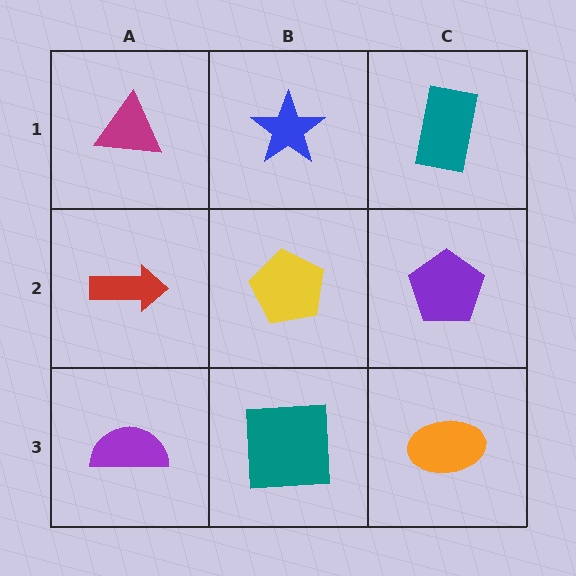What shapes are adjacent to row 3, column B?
A yellow pentagon (row 2, column B), a purple semicircle (row 3, column A), an orange ellipse (row 3, column C).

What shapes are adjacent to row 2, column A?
A magenta triangle (row 1, column A), a purple semicircle (row 3, column A), a yellow pentagon (row 2, column B).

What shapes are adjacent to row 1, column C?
A purple pentagon (row 2, column C), a blue star (row 1, column B).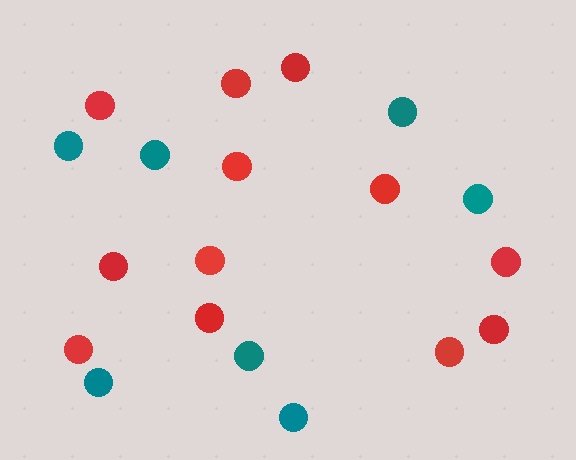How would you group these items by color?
There are 2 groups: one group of teal circles (7) and one group of red circles (12).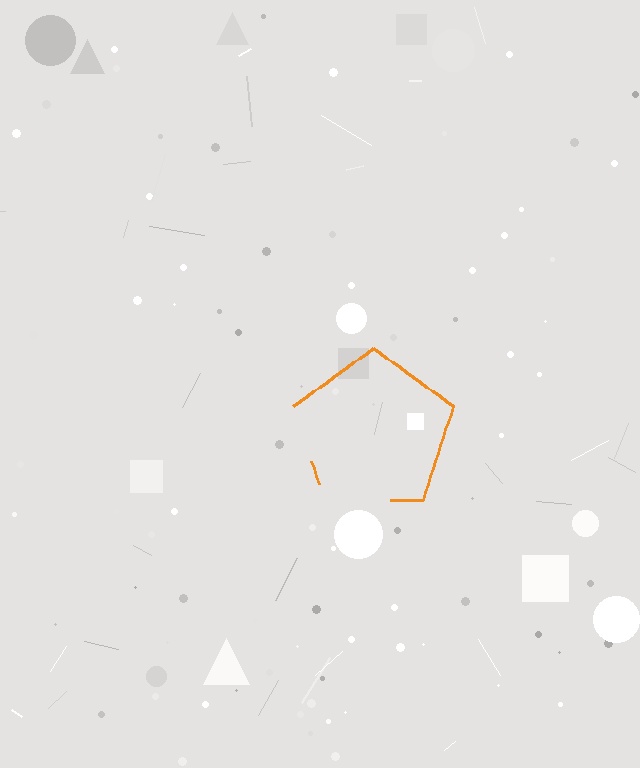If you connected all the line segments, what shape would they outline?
They would outline a pentagon.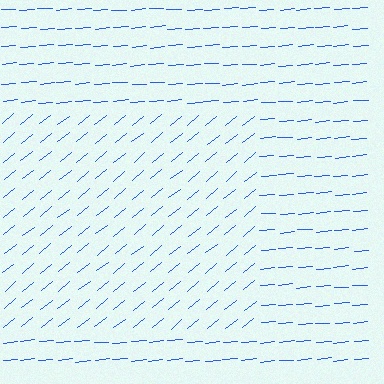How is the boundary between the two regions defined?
The boundary is defined purely by a change in line orientation (approximately 34 degrees difference). All lines are the same color and thickness.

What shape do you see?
I see a rectangle.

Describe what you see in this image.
The image is filled with small blue line segments. A rectangle region in the image has lines oriented differently from the surrounding lines, creating a visible texture boundary.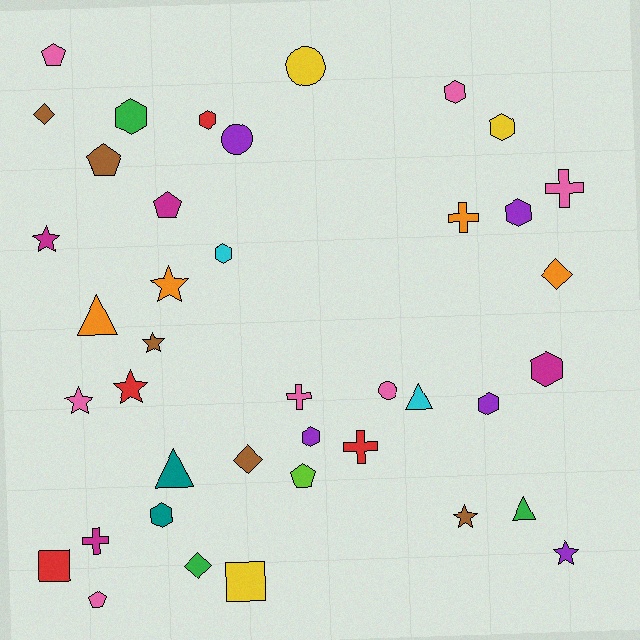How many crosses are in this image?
There are 5 crosses.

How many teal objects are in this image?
There are 2 teal objects.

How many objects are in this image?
There are 40 objects.